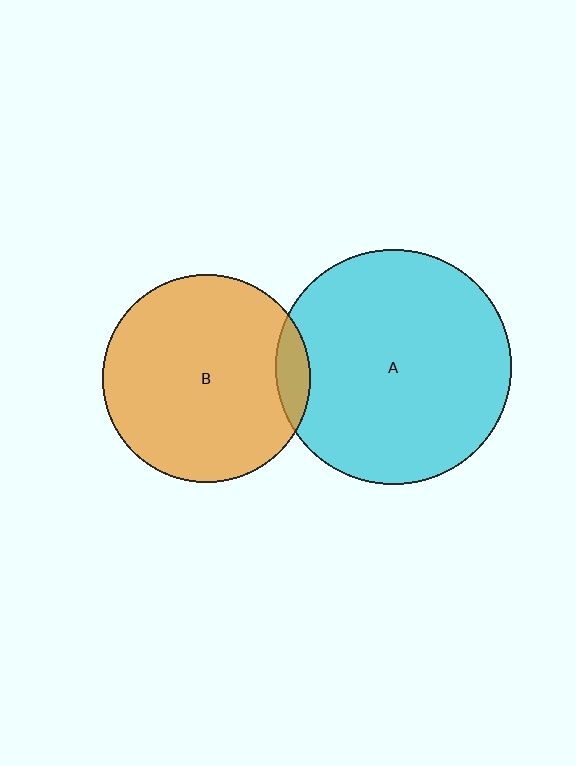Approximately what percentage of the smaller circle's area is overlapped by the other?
Approximately 10%.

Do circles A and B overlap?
Yes.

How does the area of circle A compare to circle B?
Approximately 1.3 times.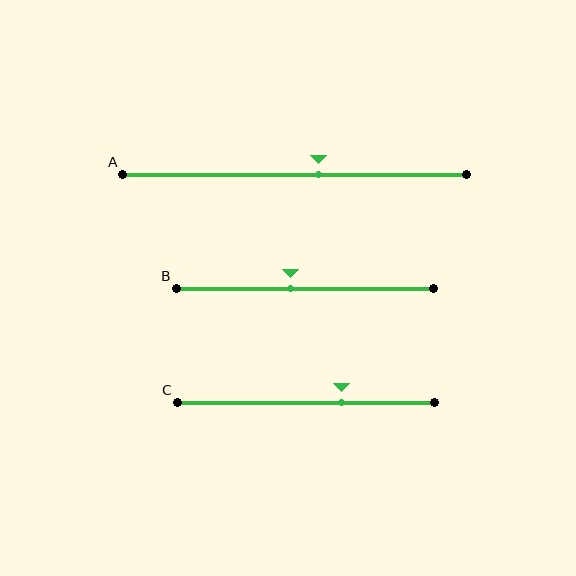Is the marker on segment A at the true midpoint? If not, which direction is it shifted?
No, the marker on segment A is shifted to the right by about 7% of the segment length.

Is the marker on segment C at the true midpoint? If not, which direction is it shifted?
No, the marker on segment C is shifted to the right by about 14% of the segment length.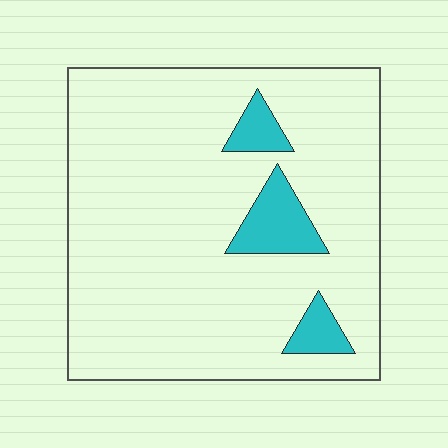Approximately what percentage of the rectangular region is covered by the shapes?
Approximately 10%.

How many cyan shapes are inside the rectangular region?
3.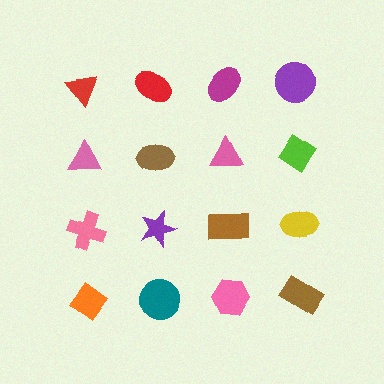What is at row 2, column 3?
A pink triangle.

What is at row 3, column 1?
A pink cross.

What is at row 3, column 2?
A purple star.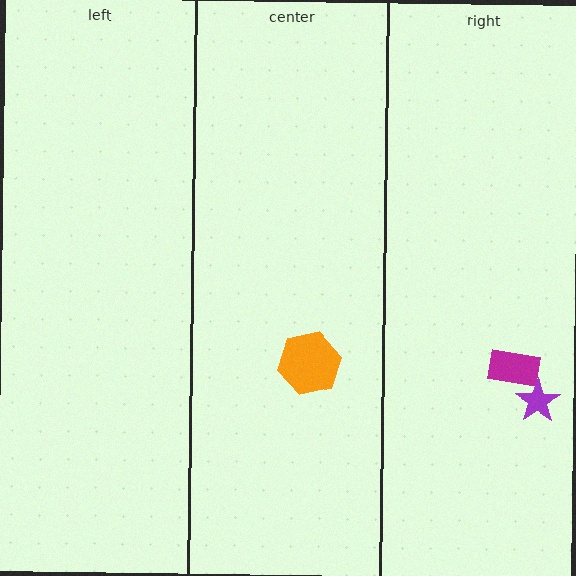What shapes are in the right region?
The magenta rectangle, the purple star.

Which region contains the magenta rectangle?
The right region.